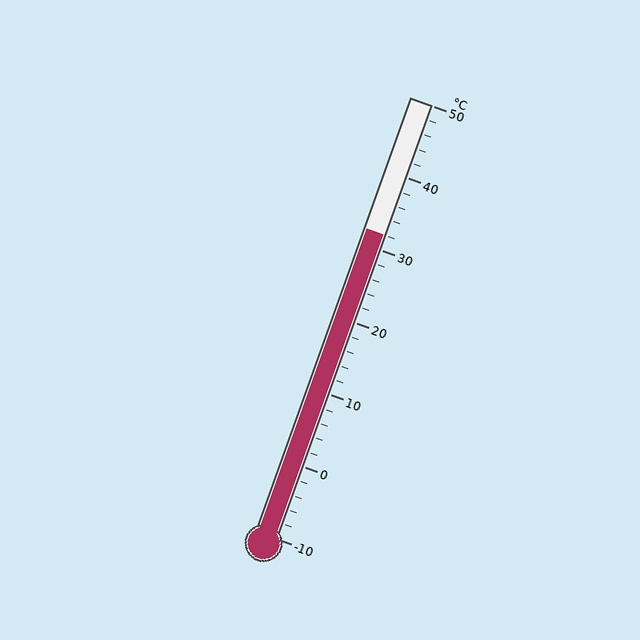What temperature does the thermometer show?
The thermometer shows approximately 32°C.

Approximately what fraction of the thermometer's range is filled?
The thermometer is filled to approximately 70% of its range.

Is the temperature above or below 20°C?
The temperature is above 20°C.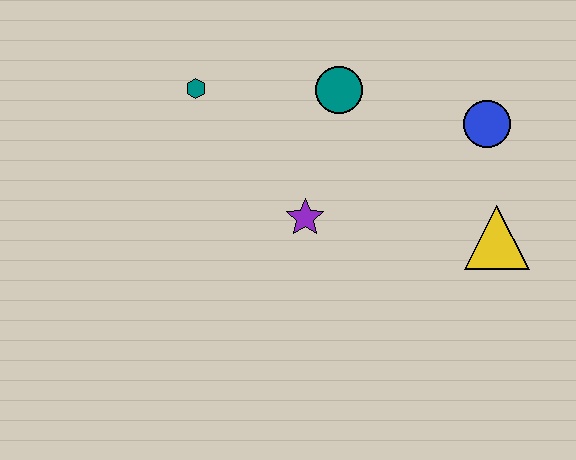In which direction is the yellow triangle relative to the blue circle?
The yellow triangle is below the blue circle.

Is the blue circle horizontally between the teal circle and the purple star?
No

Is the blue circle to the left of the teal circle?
No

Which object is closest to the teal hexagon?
The teal circle is closest to the teal hexagon.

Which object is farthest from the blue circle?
The teal hexagon is farthest from the blue circle.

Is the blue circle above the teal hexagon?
No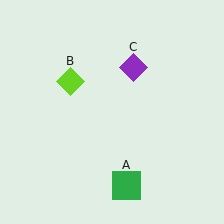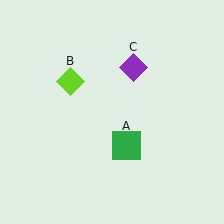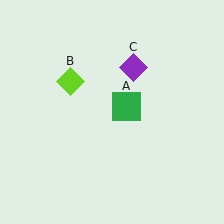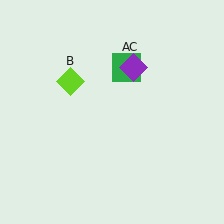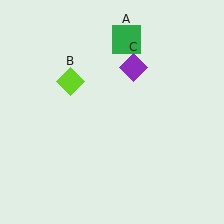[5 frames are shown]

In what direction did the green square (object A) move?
The green square (object A) moved up.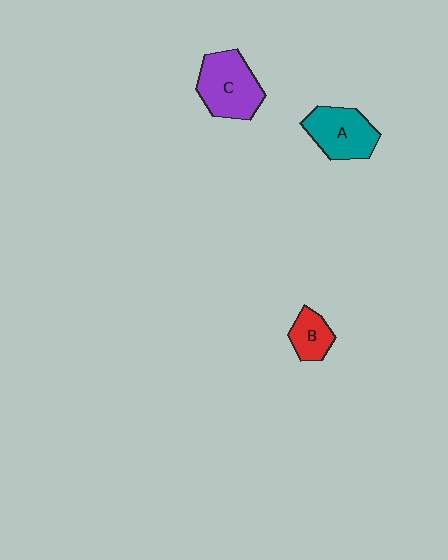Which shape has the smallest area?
Shape B (red).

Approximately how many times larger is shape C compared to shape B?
Approximately 2.0 times.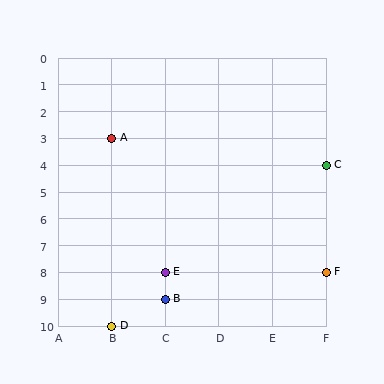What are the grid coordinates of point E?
Point E is at grid coordinates (C, 8).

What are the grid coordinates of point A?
Point A is at grid coordinates (B, 3).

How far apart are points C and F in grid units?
Points C and F are 4 rows apart.